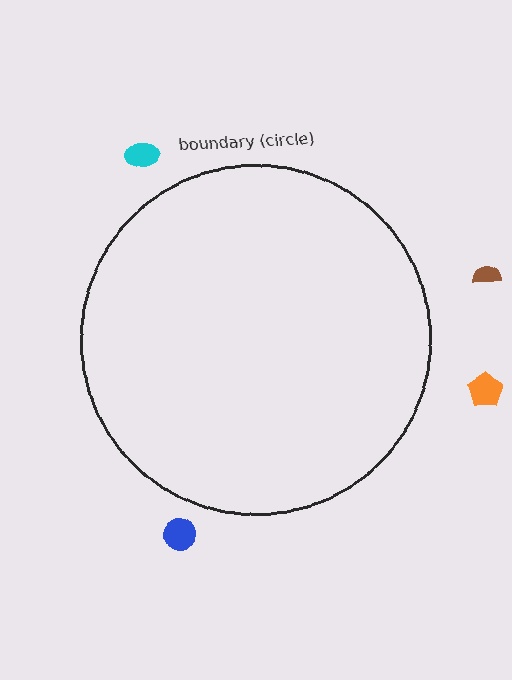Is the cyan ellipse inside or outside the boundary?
Outside.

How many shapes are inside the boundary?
0 inside, 4 outside.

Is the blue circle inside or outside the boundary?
Outside.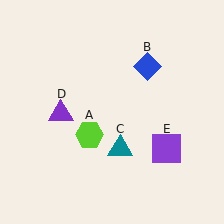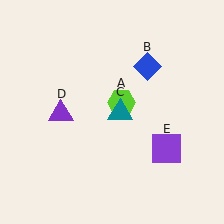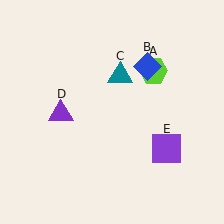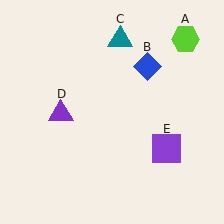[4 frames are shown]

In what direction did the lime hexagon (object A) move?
The lime hexagon (object A) moved up and to the right.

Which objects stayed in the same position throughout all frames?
Blue diamond (object B) and purple triangle (object D) and purple square (object E) remained stationary.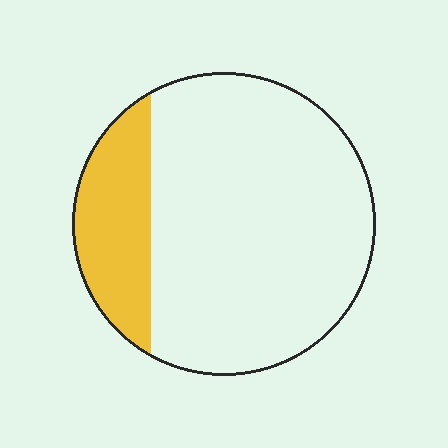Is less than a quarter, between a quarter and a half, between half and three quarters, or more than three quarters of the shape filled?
Less than a quarter.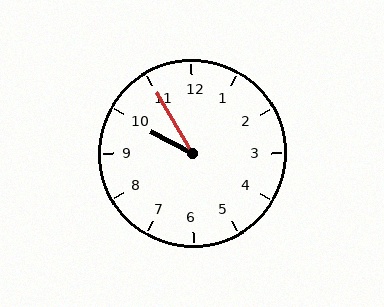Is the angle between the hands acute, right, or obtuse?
It is acute.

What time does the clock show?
9:55.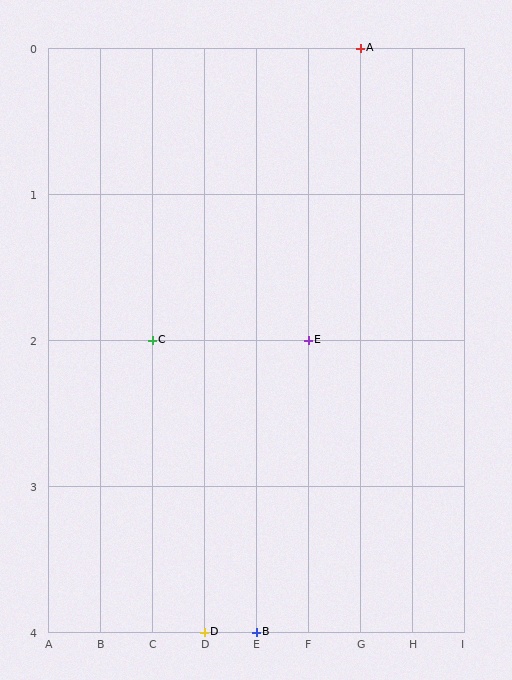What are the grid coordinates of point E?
Point E is at grid coordinates (F, 2).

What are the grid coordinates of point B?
Point B is at grid coordinates (E, 4).